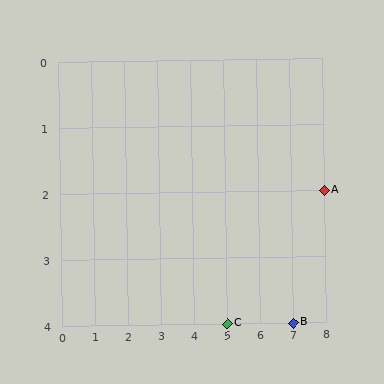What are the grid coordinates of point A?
Point A is at grid coordinates (8, 2).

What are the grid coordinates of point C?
Point C is at grid coordinates (5, 4).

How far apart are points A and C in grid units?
Points A and C are 3 columns and 2 rows apart (about 3.6 grid units diagonally).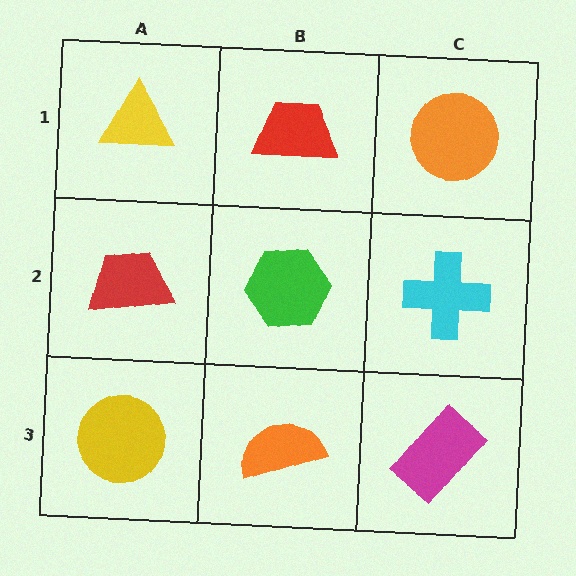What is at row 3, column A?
A yellow circle.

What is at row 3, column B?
An orange semicircle.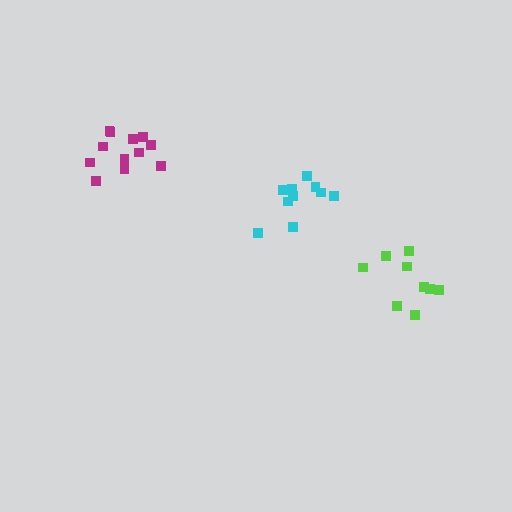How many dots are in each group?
Group 1: 10 dots, Group 2: 9 dots, Group 3: 12 dots (31 total).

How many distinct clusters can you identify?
There are 3 distinct clusters.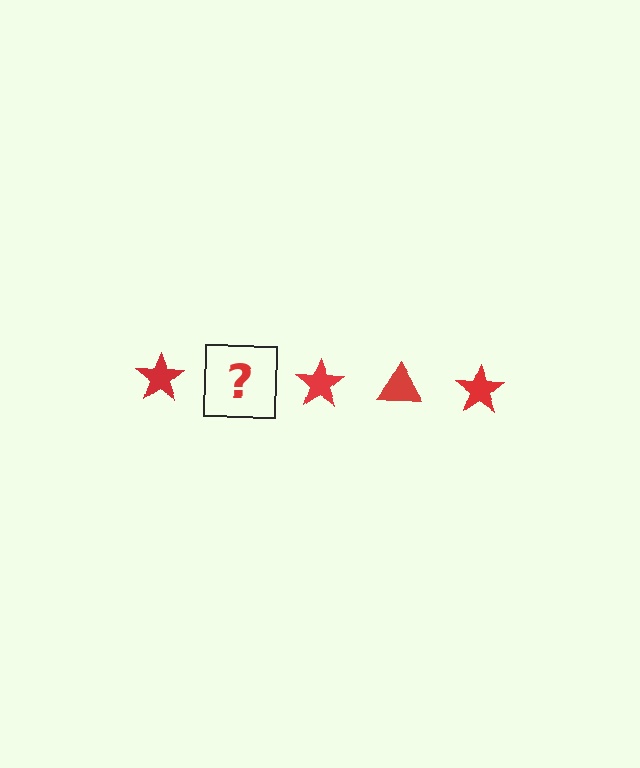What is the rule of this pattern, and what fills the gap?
The rule is that the pattern cycles through star, triangle shapes in red. The gap should be filled with a red triangle.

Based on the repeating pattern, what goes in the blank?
The blank should be a red triangle.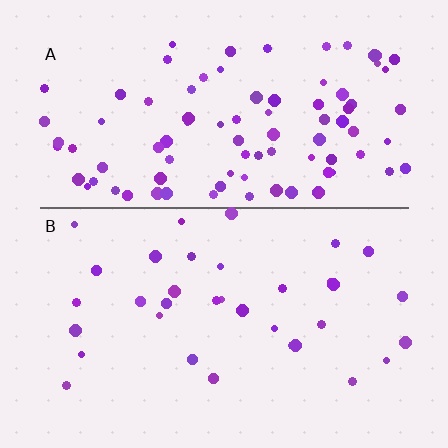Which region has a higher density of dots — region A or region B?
A (the top).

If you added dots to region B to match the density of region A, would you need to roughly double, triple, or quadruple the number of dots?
Approximately triple.